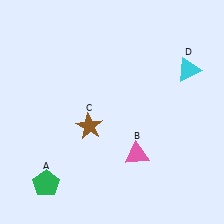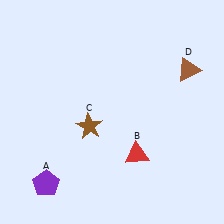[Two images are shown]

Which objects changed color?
A changed from green to purple. B changed from pink to red. D changed from cyan to brown.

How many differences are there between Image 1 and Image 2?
There are 3 differences between the two images.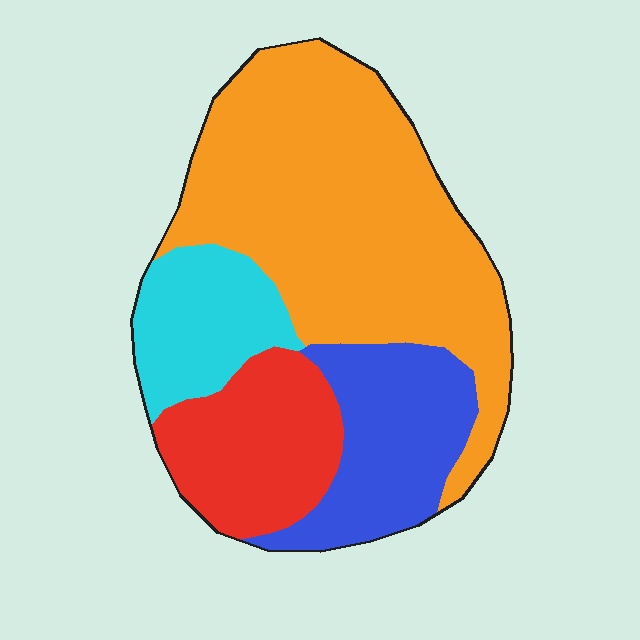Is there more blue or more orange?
Orange.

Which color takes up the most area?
Orange, at roughly 50%.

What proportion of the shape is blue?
Blue takes up between a sixth and a third of the shape.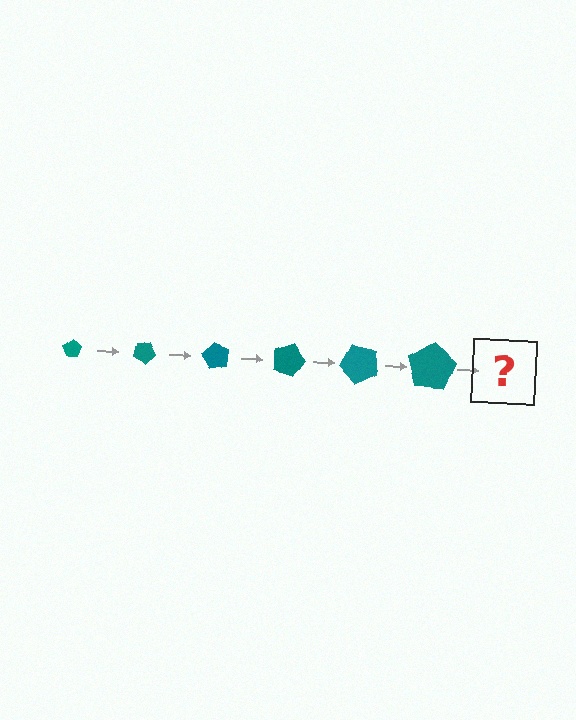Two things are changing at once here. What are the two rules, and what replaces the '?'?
The two rules are that the pentagon grows larger each step and it rotates 30 degrees each step. The '?' should be a pentagon, larger than the previous one and rotated 180 degrees from the start.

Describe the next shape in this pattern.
It should be a pentagon, larger than the previous one and rotated 180 degrees from the start.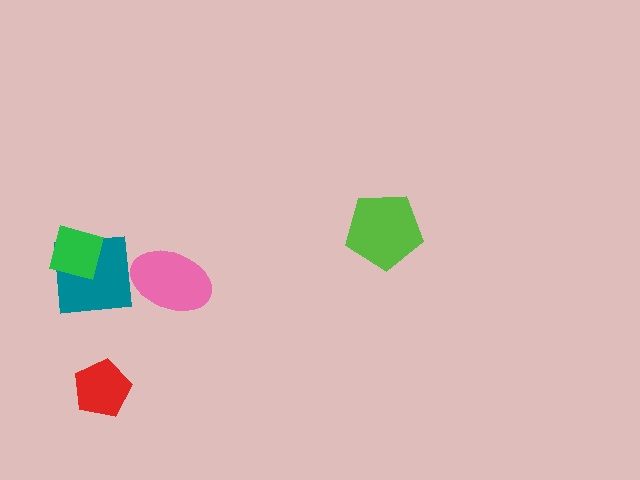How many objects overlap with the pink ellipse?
0 objects overlap with the pink ellipse.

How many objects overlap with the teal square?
1 object overlaps with the teal square.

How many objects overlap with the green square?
1 object overlaps with the green square.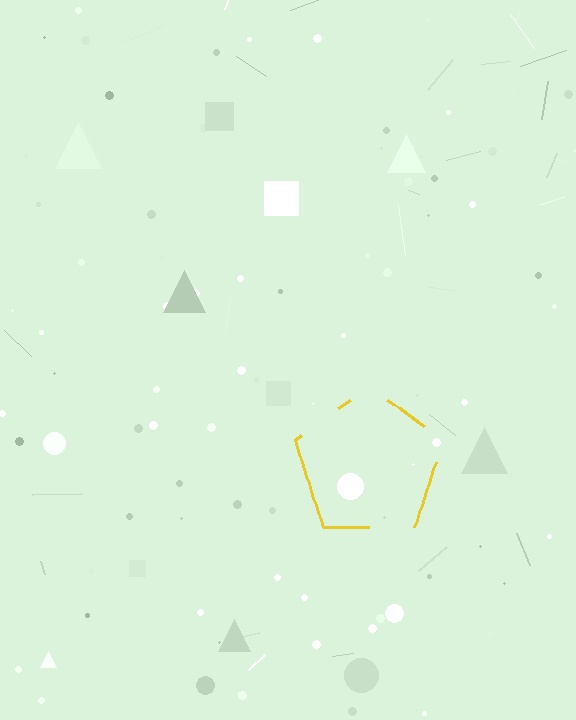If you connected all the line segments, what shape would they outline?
They would outline a pentagon.